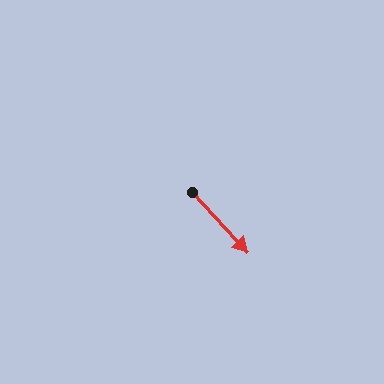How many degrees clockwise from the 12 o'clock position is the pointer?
Approximately 137 degrees.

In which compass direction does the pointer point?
Southeast.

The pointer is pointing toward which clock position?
Roughly 5 o'clock.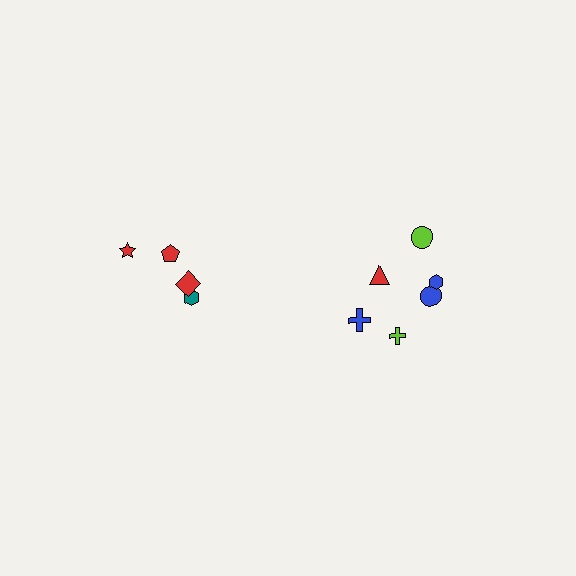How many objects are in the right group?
There are 6 objects.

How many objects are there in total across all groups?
There are 10 objects.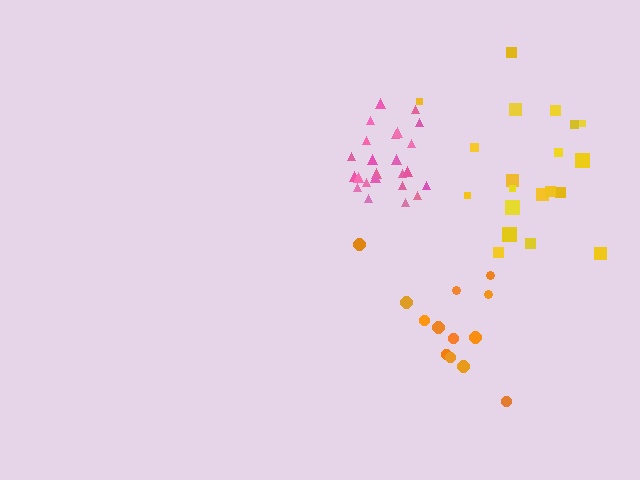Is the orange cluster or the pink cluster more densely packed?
Pink.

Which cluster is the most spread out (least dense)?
Orange.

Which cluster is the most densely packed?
Pink.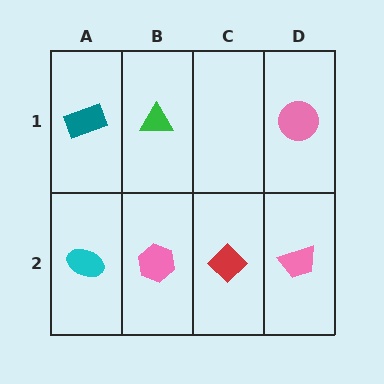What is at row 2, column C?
A red diamond.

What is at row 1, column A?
A teal rectangle.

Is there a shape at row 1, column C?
No, that cell is empty.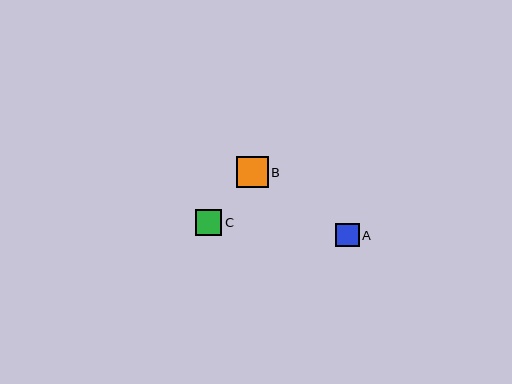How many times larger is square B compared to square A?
Square B is approximately 1.3 times the size of square A.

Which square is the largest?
Square B is the largest with a size of approximately 32 pixels.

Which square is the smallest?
Square A is the smallest with a size of approximately 24 pixels.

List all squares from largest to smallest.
From largest to smallest: B, C, A.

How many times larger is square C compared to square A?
Square C is approximately 1.1 times the size of square A.